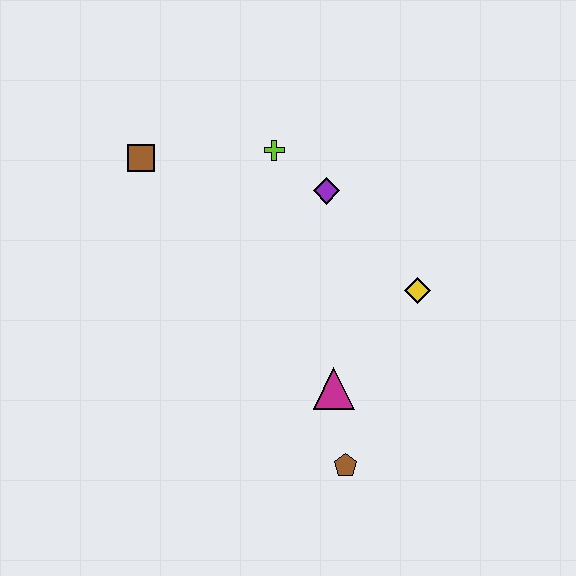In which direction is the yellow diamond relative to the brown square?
The yellow diamond is to the right of the brown square.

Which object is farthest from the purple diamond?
The brown pentagon is farthest from the purple diamond.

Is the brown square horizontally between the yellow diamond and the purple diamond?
No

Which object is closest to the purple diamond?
The lime cross is closest to the purple diamond.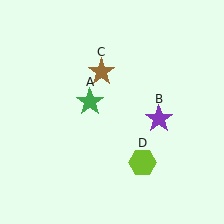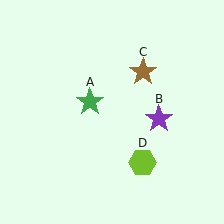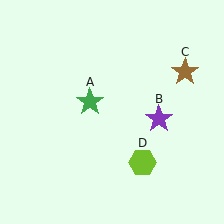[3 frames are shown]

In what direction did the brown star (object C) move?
The brown star (object C) moved right.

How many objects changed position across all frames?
1 object changed position: brown star (object C).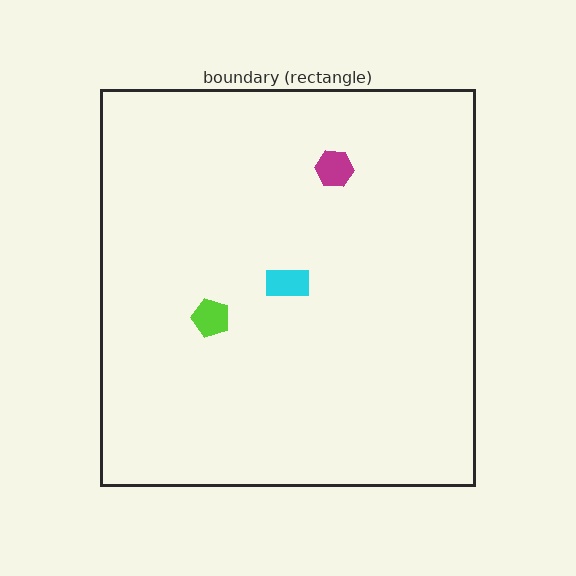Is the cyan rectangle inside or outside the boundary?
Inside.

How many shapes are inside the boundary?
3 inside, 0 outside.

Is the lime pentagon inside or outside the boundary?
Inside.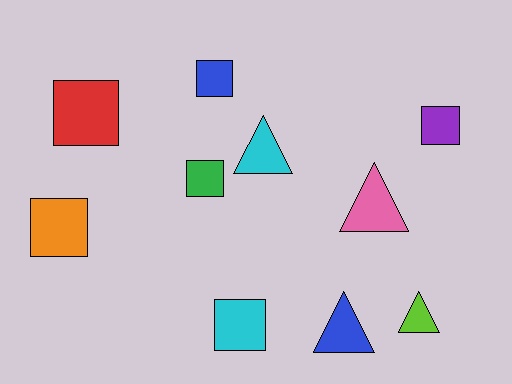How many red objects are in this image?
There is 1 red object.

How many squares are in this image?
There are 6 squares.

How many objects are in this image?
There are 10 objects.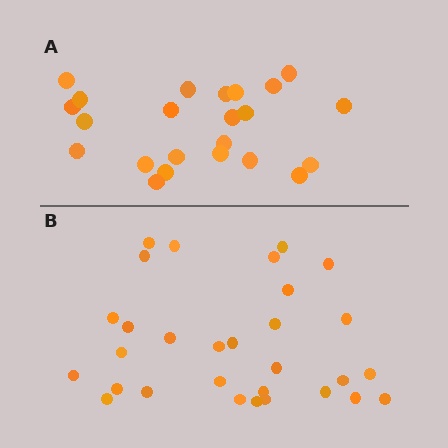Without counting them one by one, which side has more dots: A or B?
Region B (the bottom region) has more dots.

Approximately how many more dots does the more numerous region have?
Region B has roughly 8 or so more dots than region A.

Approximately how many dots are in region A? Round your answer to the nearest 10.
About 20 dots. (The exact count is 23, which rounds to 20.)